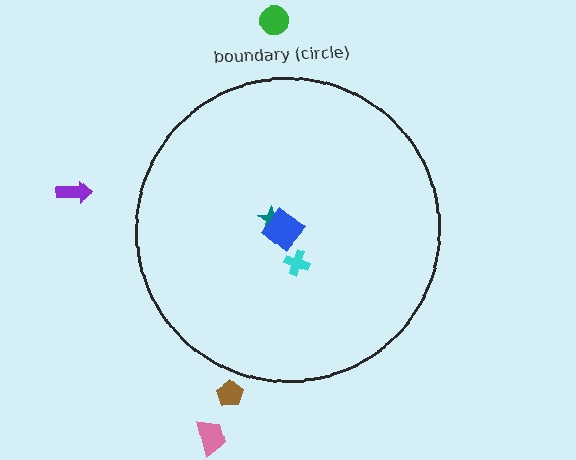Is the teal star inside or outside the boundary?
Inside.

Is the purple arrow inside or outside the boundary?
Outside.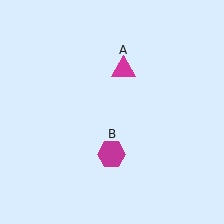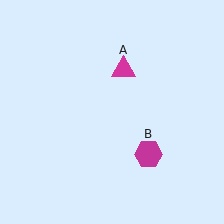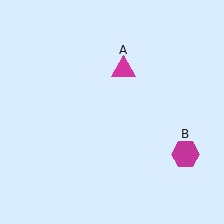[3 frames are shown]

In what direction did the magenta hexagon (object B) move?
The magenta hexagon (object B) moved right.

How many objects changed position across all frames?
1 object changed position: magenta hexagon (object B).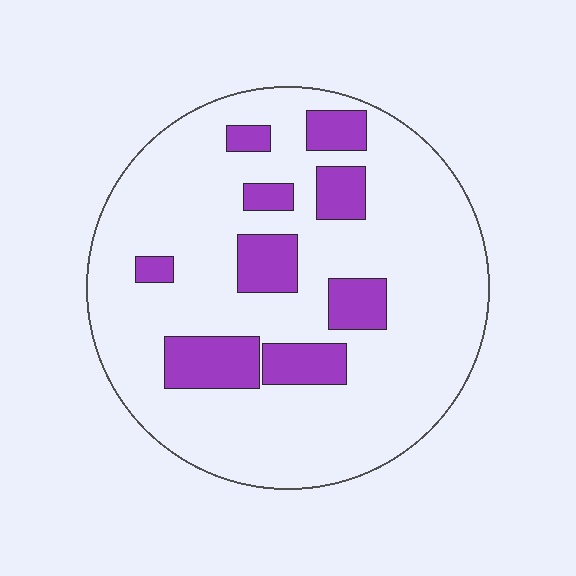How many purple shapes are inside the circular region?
9.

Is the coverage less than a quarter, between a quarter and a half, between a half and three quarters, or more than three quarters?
Less than a quarter.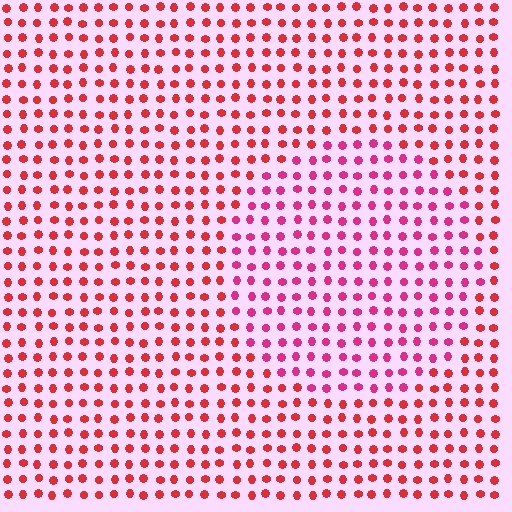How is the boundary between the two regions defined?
The boundary is defined purely by a slight shift in hue (about 29 degrees). Spacing, size, and orientation are identical on both sides.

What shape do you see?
I see a circle.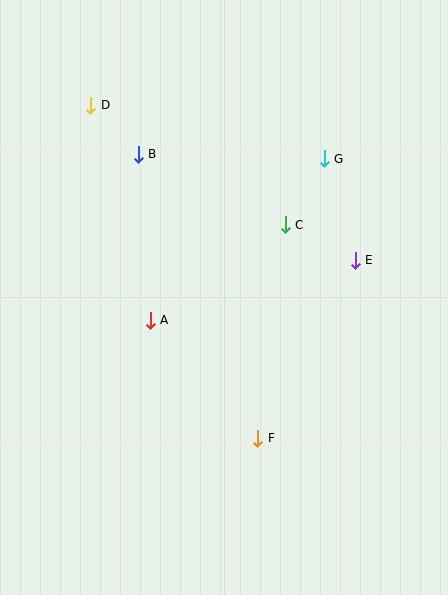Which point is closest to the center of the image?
Point A at (150, 320) is closest to the center.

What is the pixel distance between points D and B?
The distance between D and B is 68 pixels.